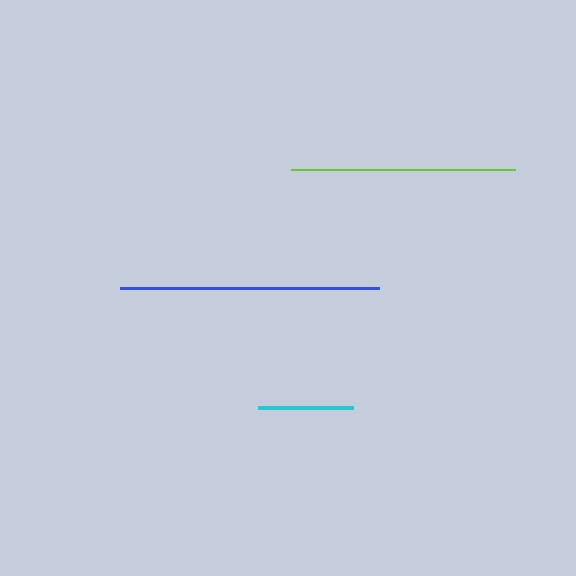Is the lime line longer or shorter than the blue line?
The blue line is longer than the lime line.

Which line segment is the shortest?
The cyan line is the shortest at approximately 96 pixels.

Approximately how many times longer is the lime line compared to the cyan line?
The lime line is approximately 2.3 times the length of the cyan line.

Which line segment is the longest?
The blue line is the longest at approximately 258 pixels.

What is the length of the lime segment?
The lime segment is approximately 224 pixels long.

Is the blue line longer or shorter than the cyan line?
The blue line is longer than the cyan line.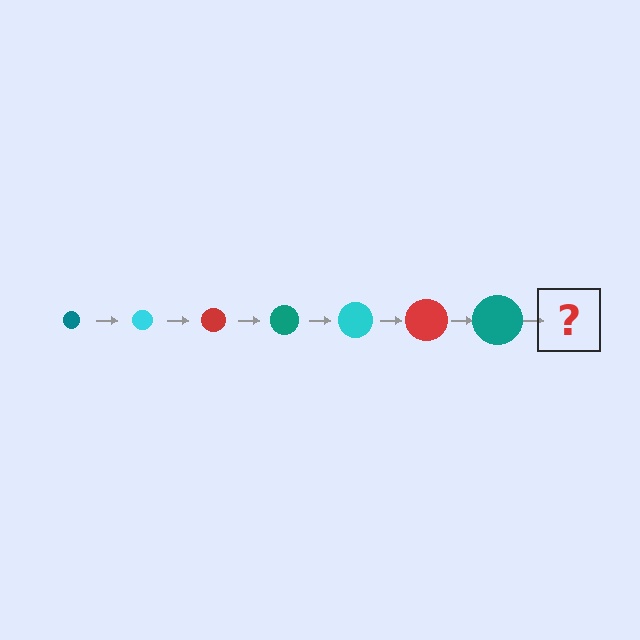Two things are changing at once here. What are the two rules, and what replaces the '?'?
The two rules are that the circle grows larger each step and the color cycles through teal, cyan, and red. The '?' should be a cyan circle, larger than the previous one.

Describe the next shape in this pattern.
It should be a cyan circle, larger than the previous one.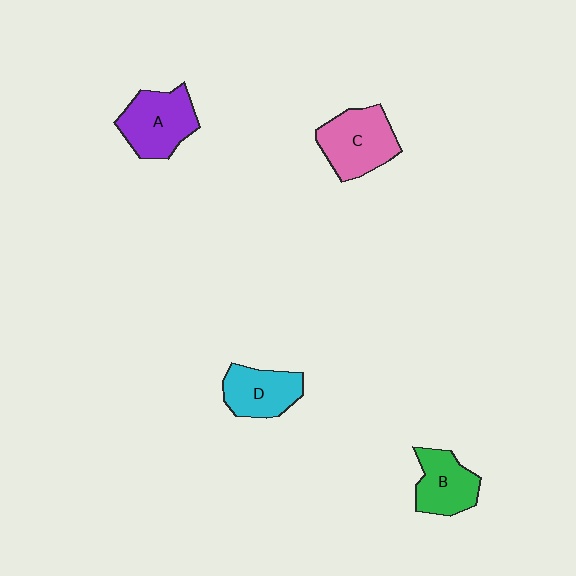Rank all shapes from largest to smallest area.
From largest to smallest: C (pink), A (purple), D (cyan), B (green).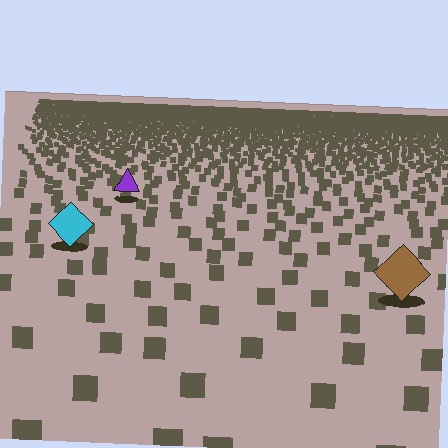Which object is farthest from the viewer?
The purple triangle is farthest from the viewer. It appears smaller and the ground texture around it is denser.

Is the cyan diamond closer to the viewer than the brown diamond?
No. The brown diamond is closer — you can tell from the texture gradient: the ground texture is coarser near it.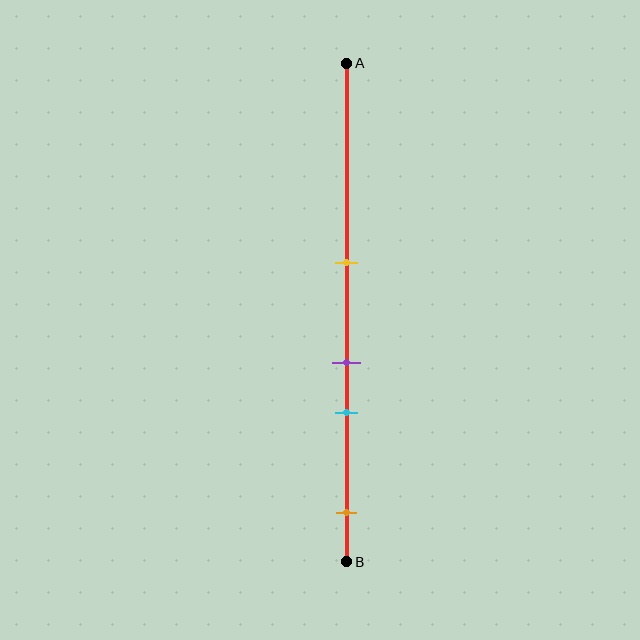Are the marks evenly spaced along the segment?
No, the marks are not evenly spaced.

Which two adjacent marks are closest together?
The purple and cyan marks are the closest adjacent pair.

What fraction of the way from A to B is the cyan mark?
The cyan mark is approximately 70% (0.7) of the way from A to B.